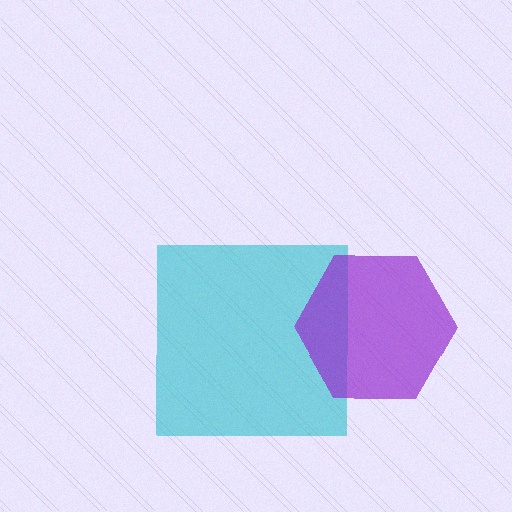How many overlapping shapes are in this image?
There are 2 overlapping shapes in the image.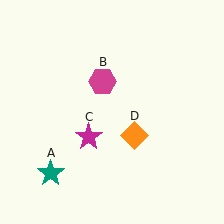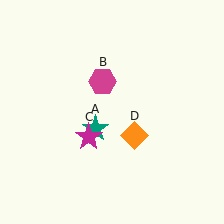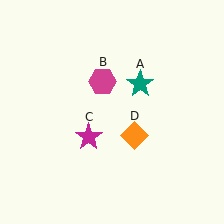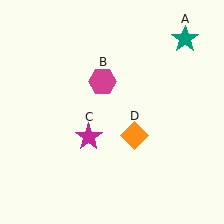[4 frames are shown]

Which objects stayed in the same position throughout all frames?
Magenta hexagon (object B) and magenta star (object C) and orange diamond (object D) remained stationary.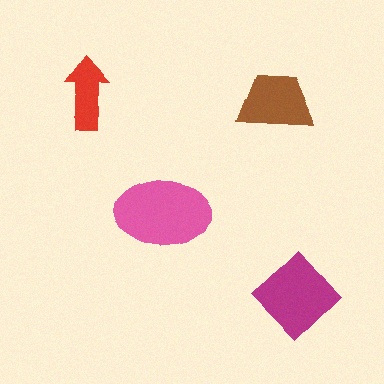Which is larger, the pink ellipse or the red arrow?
The pink ellipse.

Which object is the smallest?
The red arrow.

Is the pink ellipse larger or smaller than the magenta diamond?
Larger.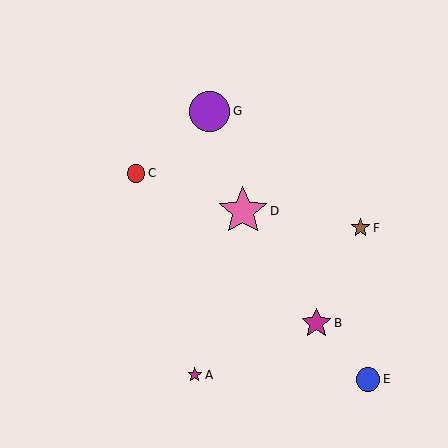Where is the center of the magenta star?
The center of the magenta star is at (195, 375).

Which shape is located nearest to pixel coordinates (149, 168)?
The red circle (labeled C) at (136, 173) is nearest to that location.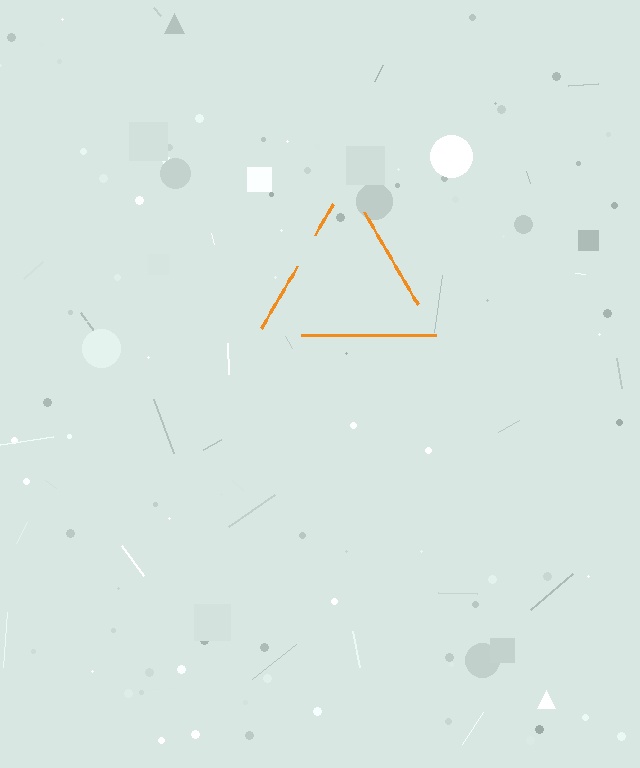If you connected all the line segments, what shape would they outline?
They would outline a triangle.